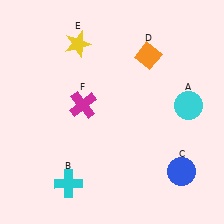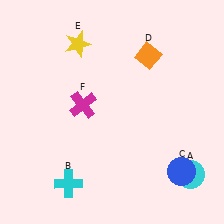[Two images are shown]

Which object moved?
The cyan circle (A) moved down.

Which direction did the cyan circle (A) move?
The cyan circle (A) moved down.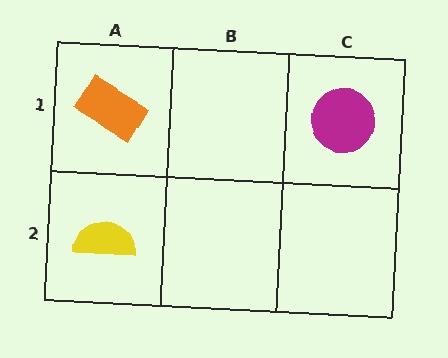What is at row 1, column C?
A magenta circle.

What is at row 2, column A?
A yellow semicircle.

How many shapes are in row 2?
1 shape.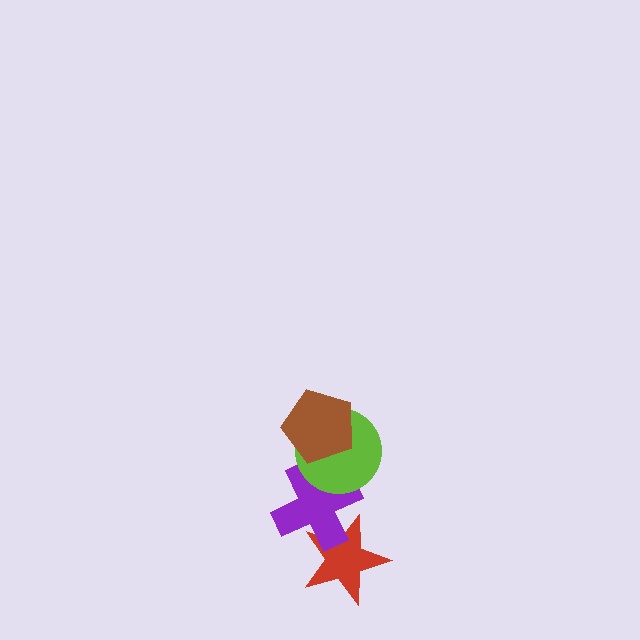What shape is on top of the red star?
The purple cross is on top of the red star.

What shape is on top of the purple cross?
The lime circle is on top of the purple cross.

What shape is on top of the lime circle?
The brown pentagon is on top of the lime circle.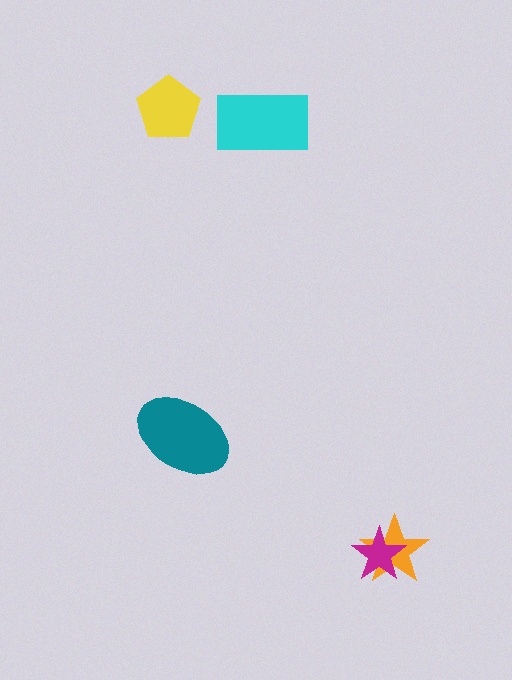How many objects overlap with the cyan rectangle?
0 objects overlap with the cyan rectangle.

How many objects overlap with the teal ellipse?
0 objects overlap with the teal ellipse.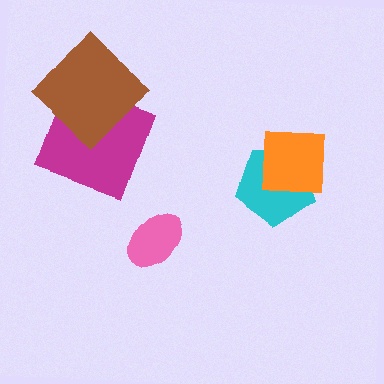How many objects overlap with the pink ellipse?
0 objects overlap with the pink ellipse.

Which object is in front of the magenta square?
The brown diamond is in front of the magenta square.